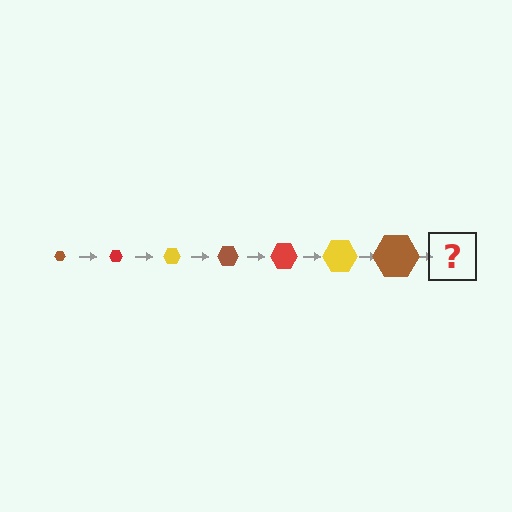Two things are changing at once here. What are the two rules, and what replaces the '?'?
The two rules are that the hexagon grows larger each step and the color cycles through brown, red, and yellow. The '?' should be a red hexagon, larger than the previous one.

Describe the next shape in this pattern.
It should be a red hexagon, larger than the previous one.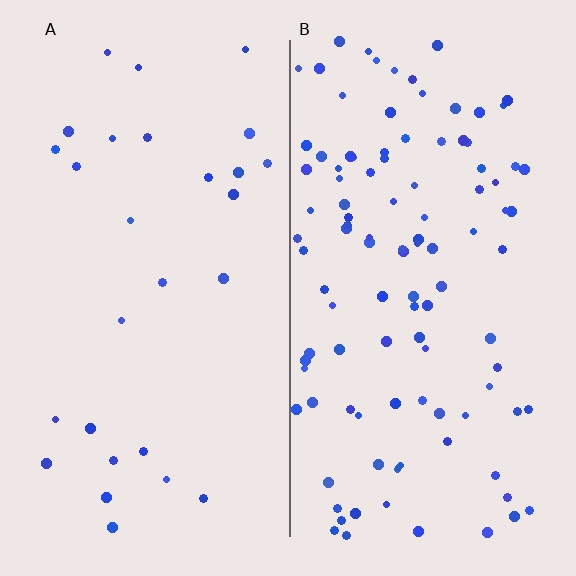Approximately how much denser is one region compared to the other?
Approximately 3.9× — region B over region A.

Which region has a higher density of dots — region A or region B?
B (the right).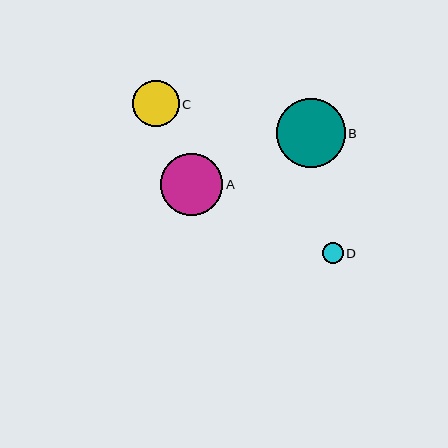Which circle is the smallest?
Circle D is the smallest with a size of approximately 21 pixels.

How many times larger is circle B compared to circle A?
Circle B is approximately 1.1 times the size of circle A.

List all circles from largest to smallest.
From largest to smallest: B, A, C, D.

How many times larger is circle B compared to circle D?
Circle B is approximately 3.2 times the size of circle D.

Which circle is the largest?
Circle B is the largest with a size of approximately 68 pixels.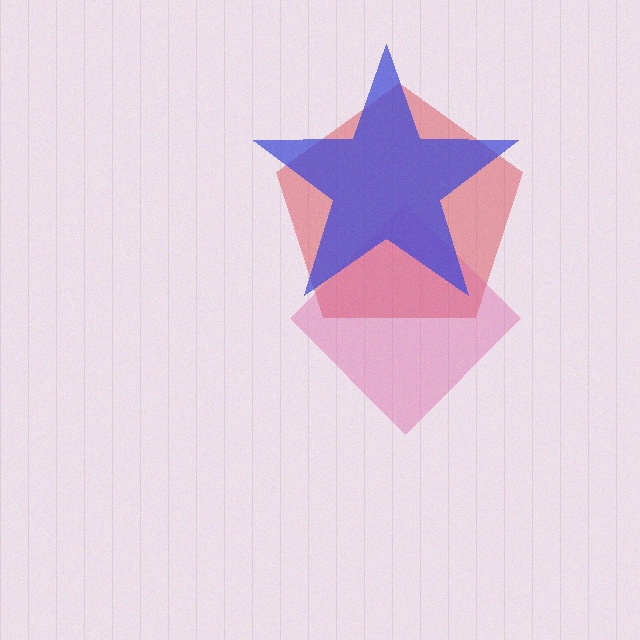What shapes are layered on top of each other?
The layered shapes are: a red pentagon, a pink diamond, a blue star.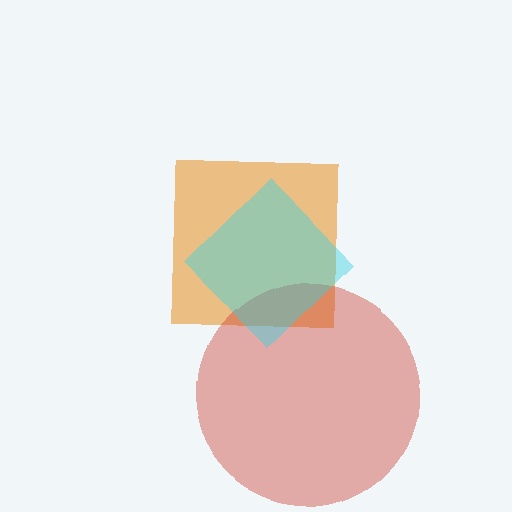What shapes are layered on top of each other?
The layered shapes are: an orange square, a red circle, a cyan diamond.